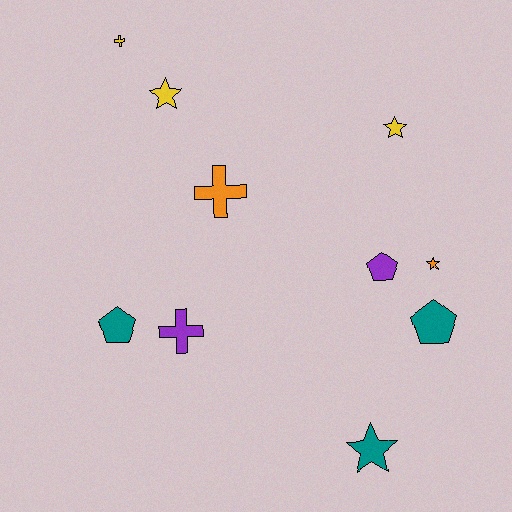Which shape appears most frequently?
Star, with 4 objects.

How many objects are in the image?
There are 10 objects.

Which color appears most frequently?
Teal, with 3 objects.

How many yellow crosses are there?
There is 1 yellow cross.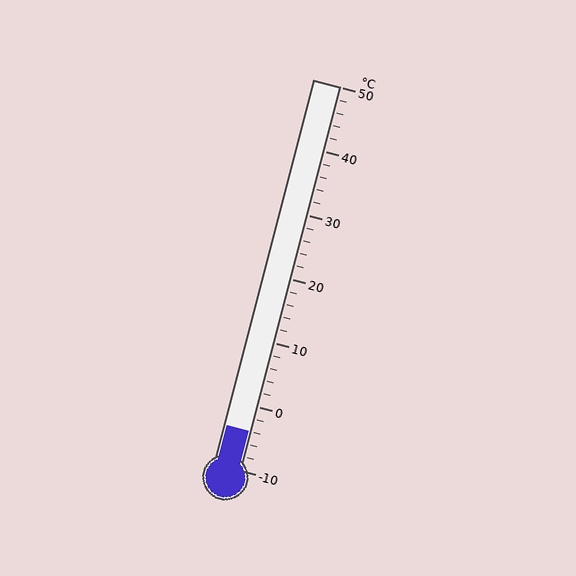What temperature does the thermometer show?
The thermometer shows approximately -4°C.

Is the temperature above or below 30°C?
The temperature is below 30°C.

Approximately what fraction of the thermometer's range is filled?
The thermometer is filled to approximately 10% of its range.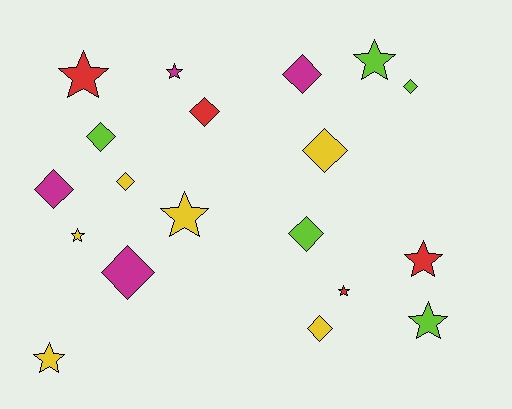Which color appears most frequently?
Yellow, with 6 objects.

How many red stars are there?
There are 3 red stars.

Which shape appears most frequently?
Diamond, with 10 objects.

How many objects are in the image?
There are 19 objects.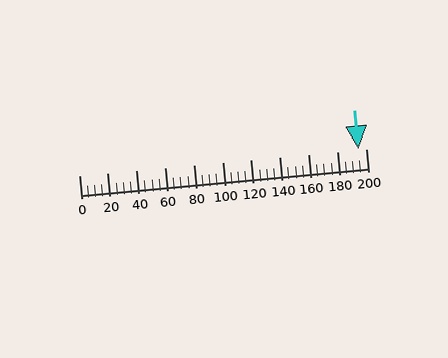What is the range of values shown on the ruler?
The ruler shows values from 0 to 200.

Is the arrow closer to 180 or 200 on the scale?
The arrow is closer to 200.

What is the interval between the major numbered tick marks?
The major tick marks are spaced 20 units apart.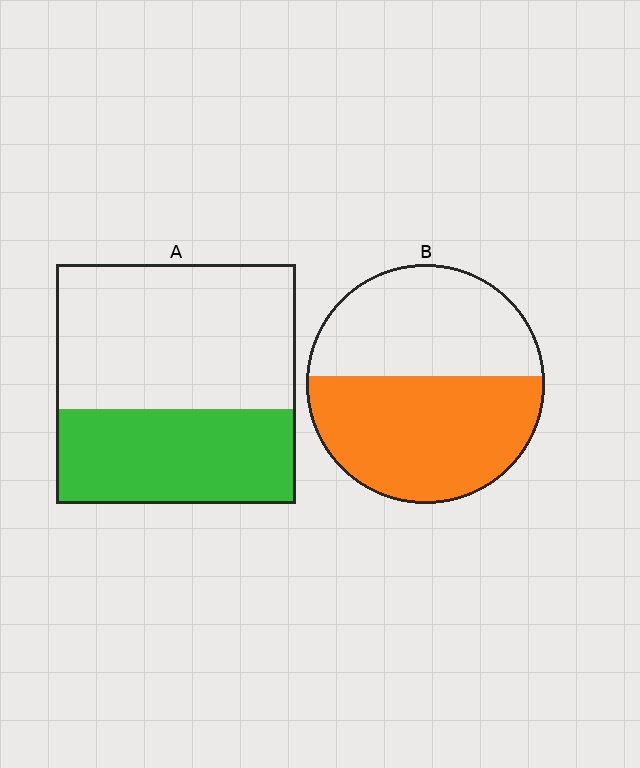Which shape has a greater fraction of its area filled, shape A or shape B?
Shape B.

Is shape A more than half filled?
No.